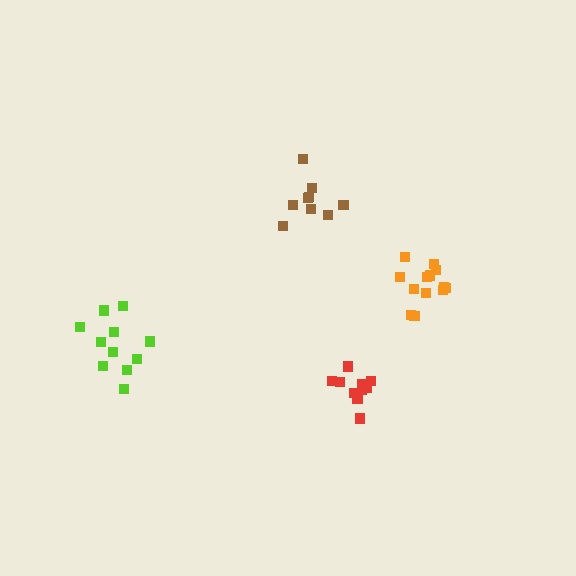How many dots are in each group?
Group 1: 13 dots, Group 2: 9 dots, Group 3: 11 dots, Group 4: 10 dots (43 total).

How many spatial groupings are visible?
There are 4 spatial groupings.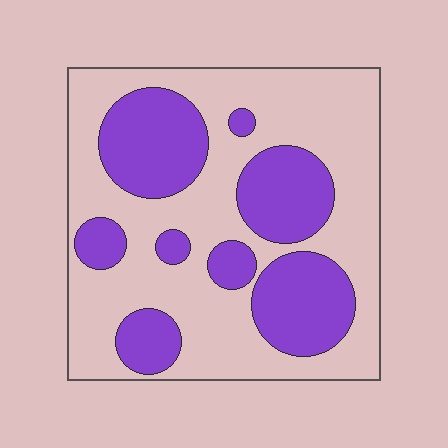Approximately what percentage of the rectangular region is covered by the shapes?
Approximately 35%.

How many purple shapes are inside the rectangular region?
8.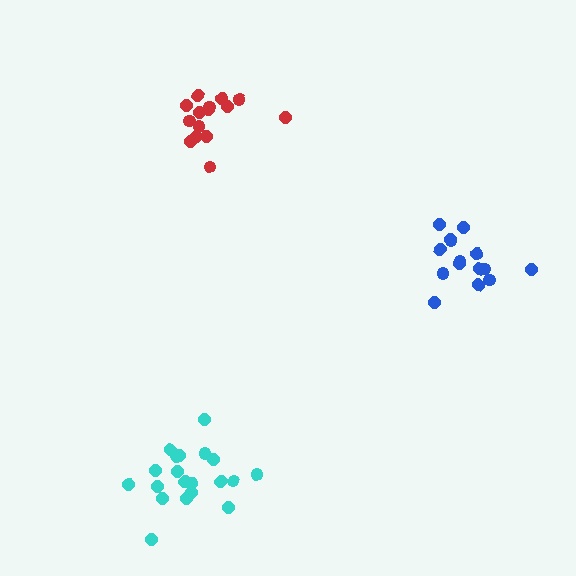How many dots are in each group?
Group 1: 20 dots, Group 2: 15 dots, Group 3: 15 dots (50 total).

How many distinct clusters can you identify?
There are 3 distinct clusters.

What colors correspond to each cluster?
The clusters are colored: cyan, blue, red.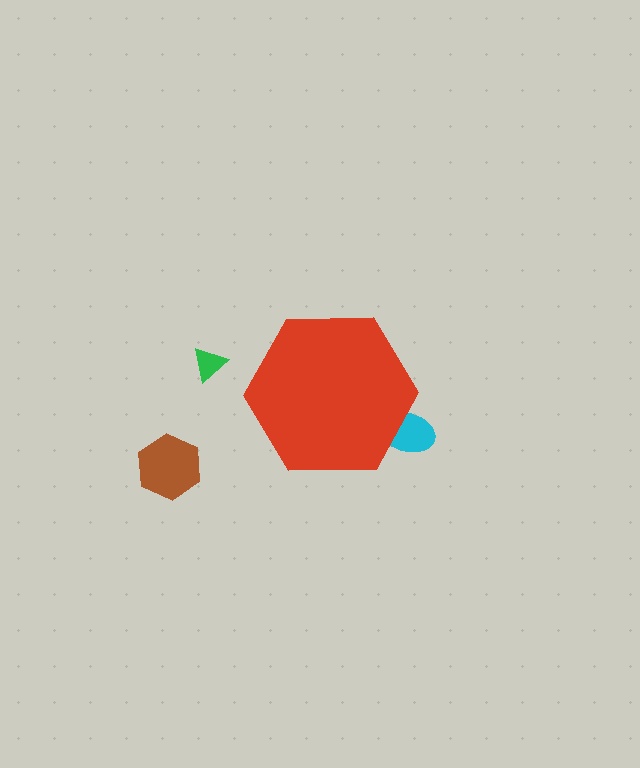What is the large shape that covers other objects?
A red hexagon.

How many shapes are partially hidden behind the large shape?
1 shape is partially hidden.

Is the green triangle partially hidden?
No, the green triangle is fully visible.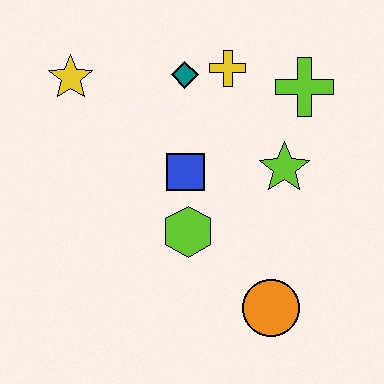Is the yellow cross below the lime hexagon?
No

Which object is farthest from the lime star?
The yellow star is farthest from the lime star.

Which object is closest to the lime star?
The lime cross is closest to the lime star.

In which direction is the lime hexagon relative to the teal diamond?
The lime hexagon is below the teal diamond.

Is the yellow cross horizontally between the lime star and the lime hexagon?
Yes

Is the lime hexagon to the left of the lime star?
Yes